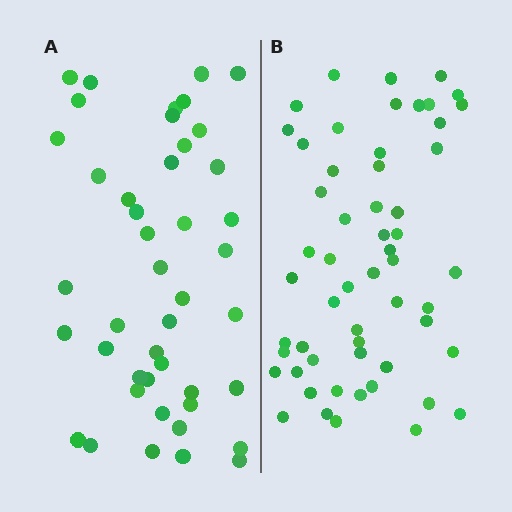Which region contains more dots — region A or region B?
Region B (the right region) has more dots.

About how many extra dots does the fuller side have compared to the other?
Region B has roughly 12 or so more dots than region A.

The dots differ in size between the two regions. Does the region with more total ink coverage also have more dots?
No. Region A has more total ink coverage because its dots are larger, but region B actually contains more individual dots. Total area can be misleading — the number of items is what matters here.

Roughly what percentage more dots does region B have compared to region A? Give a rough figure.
About 25% more.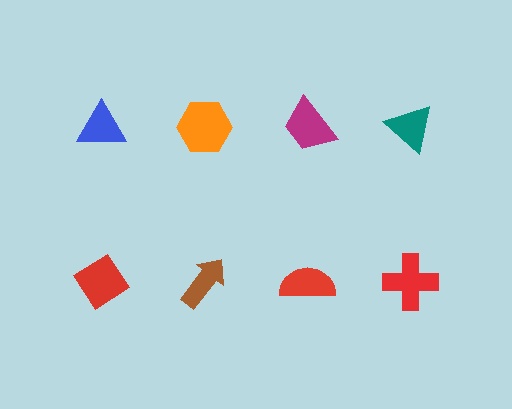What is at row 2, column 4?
A red cross.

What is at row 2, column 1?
A red diamond.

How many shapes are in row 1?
4 shapes.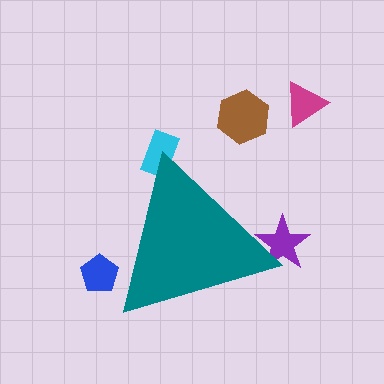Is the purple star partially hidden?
Yes, the purple star is partially hidden behind the teal triangle.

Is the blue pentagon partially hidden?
Yes, the blue pentagon is partially hidden behind the teal triangle.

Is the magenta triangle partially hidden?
No, the magenta triangle is fully visible.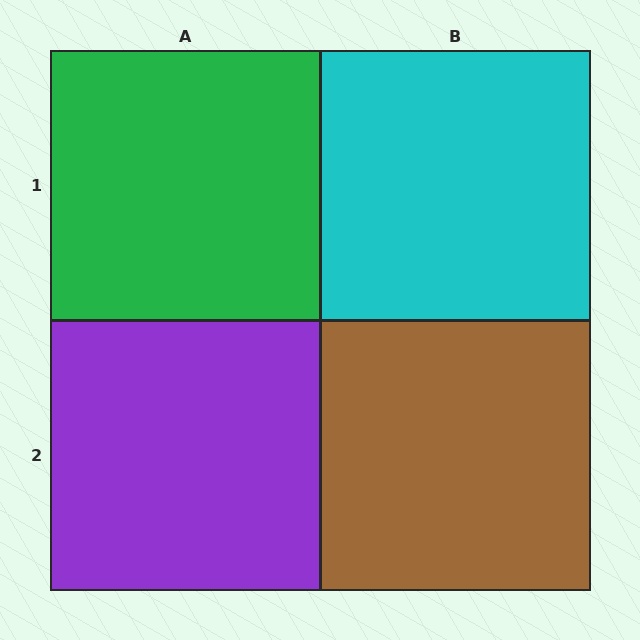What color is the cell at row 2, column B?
Brown.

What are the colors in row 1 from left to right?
Green, cyan.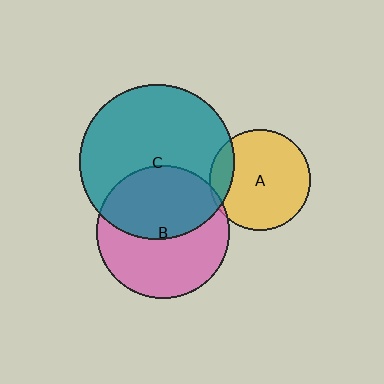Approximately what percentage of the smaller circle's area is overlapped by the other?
Approximately 5%.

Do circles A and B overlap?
Yes.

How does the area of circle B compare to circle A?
Approximately 1.7 times.